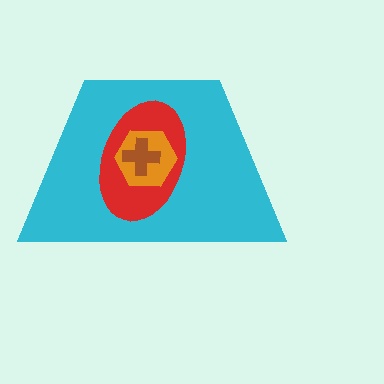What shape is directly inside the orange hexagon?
The brown cross.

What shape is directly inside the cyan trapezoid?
The red ellipse.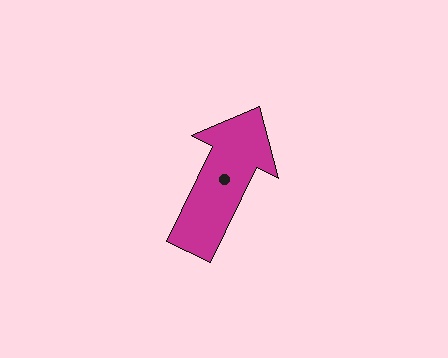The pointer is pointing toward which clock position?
Roughly 1 o'clock.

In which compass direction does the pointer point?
Northeast.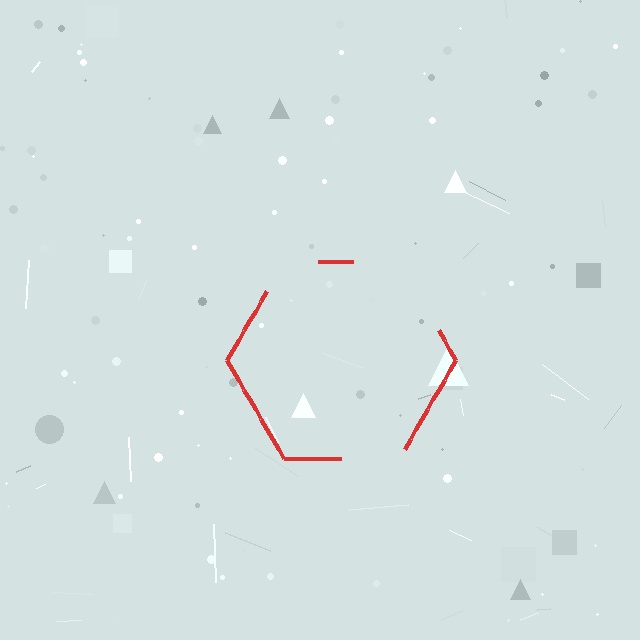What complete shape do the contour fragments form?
The contour fragments form a hexagon.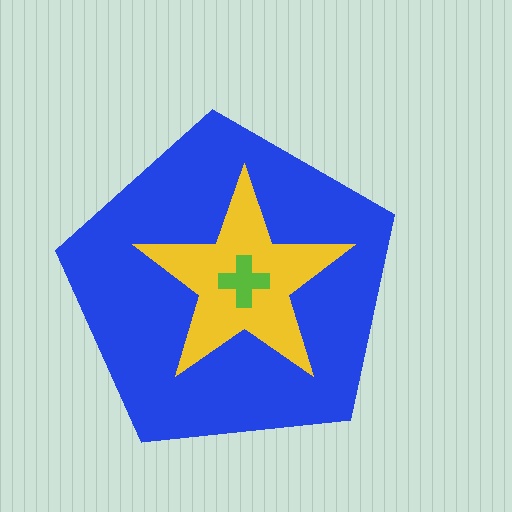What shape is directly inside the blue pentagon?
The yellow star.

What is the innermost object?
The lime cross.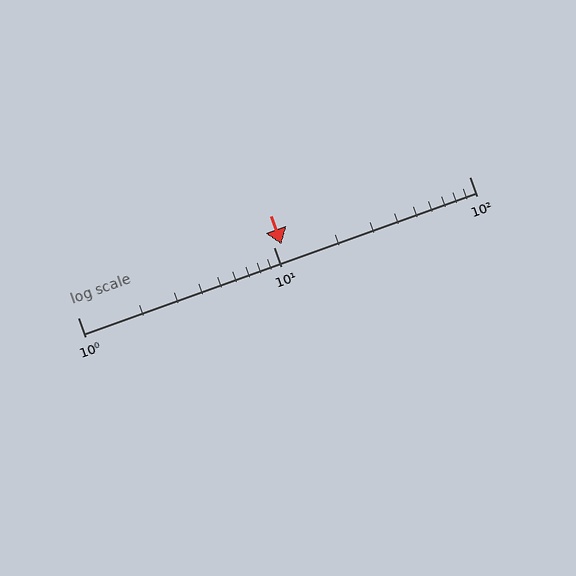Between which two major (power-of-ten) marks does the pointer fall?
The pointer is between 10 and 100.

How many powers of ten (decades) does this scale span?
The scale spans 2 decades, from 1 to 100.